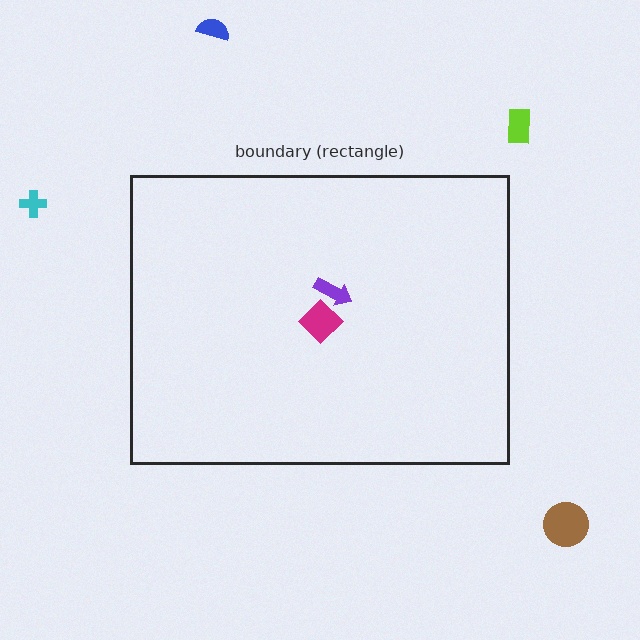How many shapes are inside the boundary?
2 inside, 4 outside.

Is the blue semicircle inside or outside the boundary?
Outside.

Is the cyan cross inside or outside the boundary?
Outside.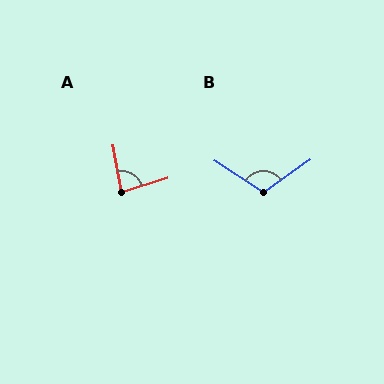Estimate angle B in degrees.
Approximately 111 degrees.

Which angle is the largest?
B, at approximately 111 degrees.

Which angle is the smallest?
A, at approximately 82 degrees.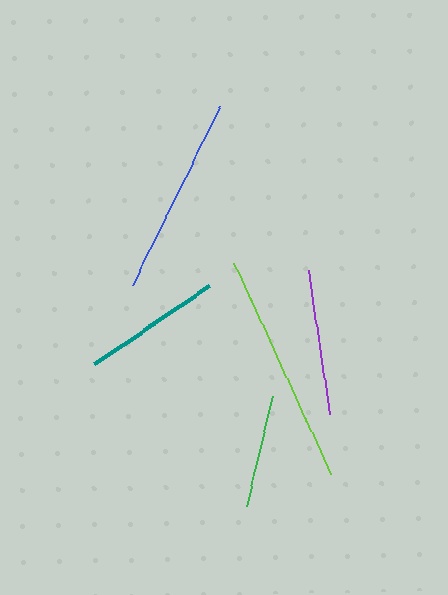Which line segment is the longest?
The lime line is the longest at approximately 232 pixels.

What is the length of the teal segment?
The teal segment is approximately 138 pixels long.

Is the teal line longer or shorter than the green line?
The teal line is longer than the green line.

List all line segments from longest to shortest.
From longest to shortest: lime, blue, purple, teal, green.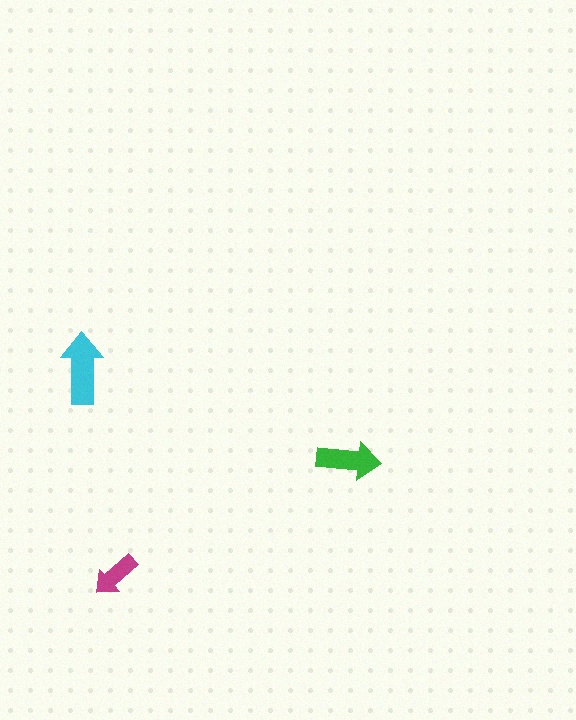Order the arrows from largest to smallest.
the cyan one, the green one, the magenta one.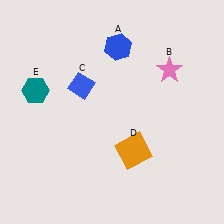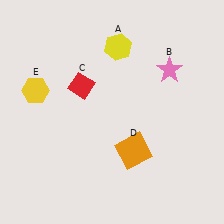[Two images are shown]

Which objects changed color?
A changed from blue to yellow. C changed from blue to red. E changed from teal to yellow.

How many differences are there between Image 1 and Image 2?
There are 3 differences between the two images.